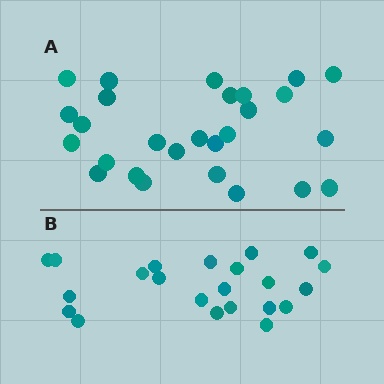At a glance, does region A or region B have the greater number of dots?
Region A (the top region) has more dots.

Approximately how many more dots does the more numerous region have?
Region A has about 5 more dots than region B.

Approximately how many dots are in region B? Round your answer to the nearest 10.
About 20 dots. (The exact count is 22, which rounds to 20.)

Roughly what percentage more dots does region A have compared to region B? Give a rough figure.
About 25% more.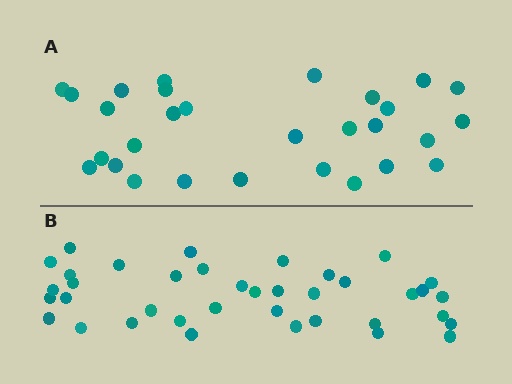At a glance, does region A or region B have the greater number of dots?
Region B (the bottom region) has more dots.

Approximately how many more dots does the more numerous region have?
Region B has roughly 8 or so more dots than region A.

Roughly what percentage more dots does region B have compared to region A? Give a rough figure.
About 30% more.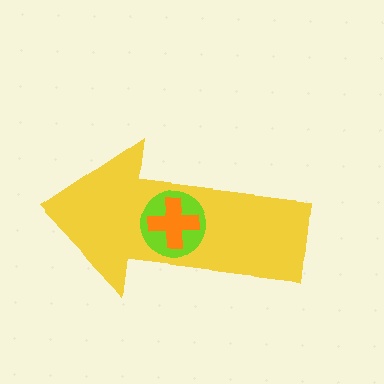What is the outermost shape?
The yellow arrow.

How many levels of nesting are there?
3.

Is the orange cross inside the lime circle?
Yes.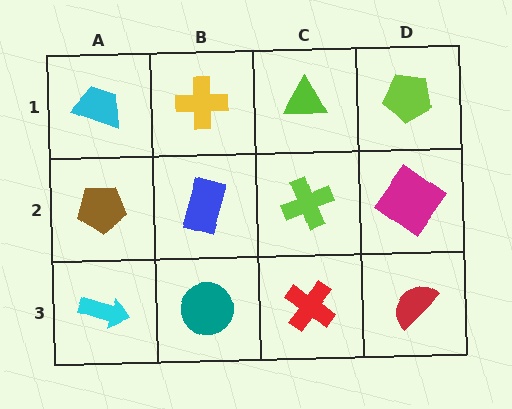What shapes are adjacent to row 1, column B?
A blue rectangle (row 2, column B), a cyan trapezoid (row 1, column A), a lime triangle (row 1, column C).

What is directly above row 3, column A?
A brown pentagon.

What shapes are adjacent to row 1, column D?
A magenta diamond (row 2, column D), a lime triangle (row 1, column C).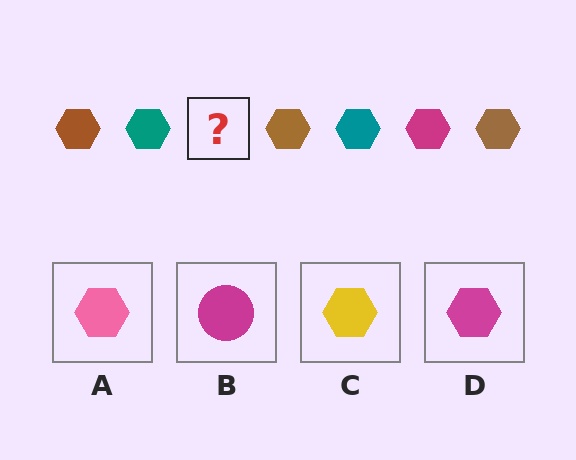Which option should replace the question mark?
Option D.